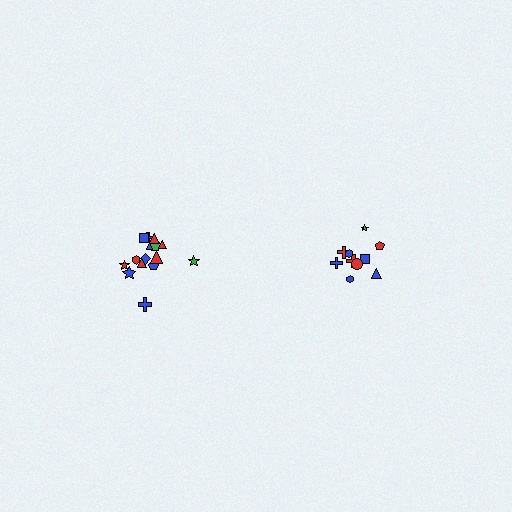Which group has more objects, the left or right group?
The left group.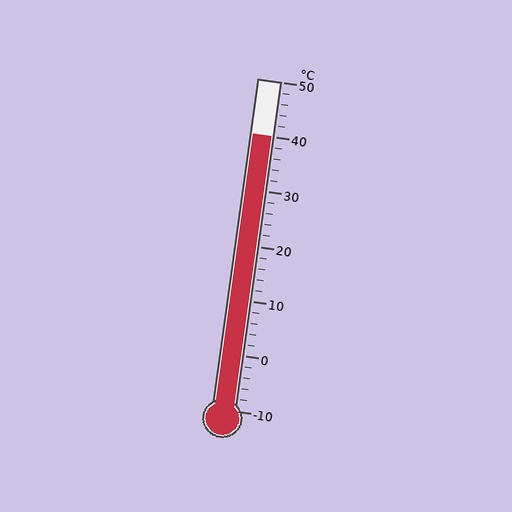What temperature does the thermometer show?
The thermometer shows approximately 40°C.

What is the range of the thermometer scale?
The thermometer scale ranges from -10°C to 50°C.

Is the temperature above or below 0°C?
The temperature is above 0°C.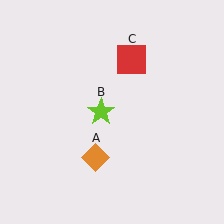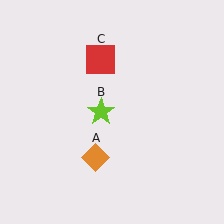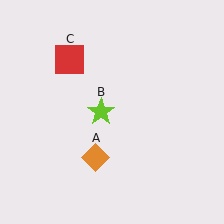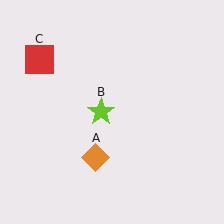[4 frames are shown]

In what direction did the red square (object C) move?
The red square (object C) moved left.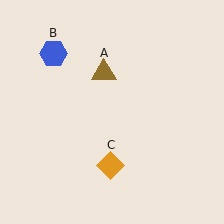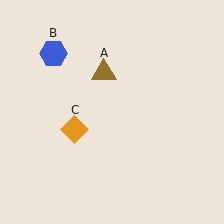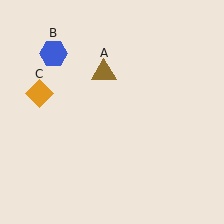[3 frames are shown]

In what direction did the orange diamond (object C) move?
The orange diamond (object C) moved up and to the left.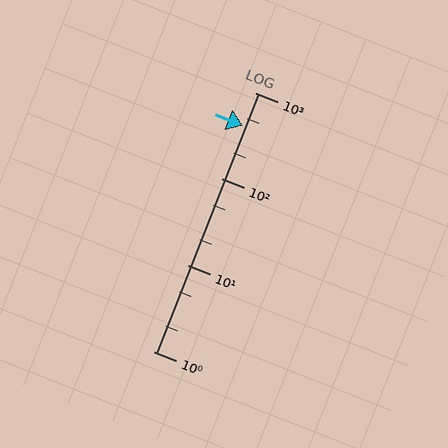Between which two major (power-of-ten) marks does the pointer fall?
The pointer is between 100 and 1000.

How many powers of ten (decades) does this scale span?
The scale spans 3 decades, from 1 to 1000.